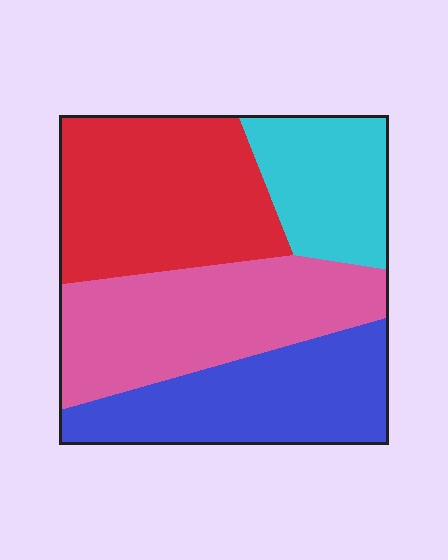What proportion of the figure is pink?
Pink takes up between a sixth and a third of the figure.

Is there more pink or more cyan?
Pink.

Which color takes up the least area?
Cyan, at roughly 15%.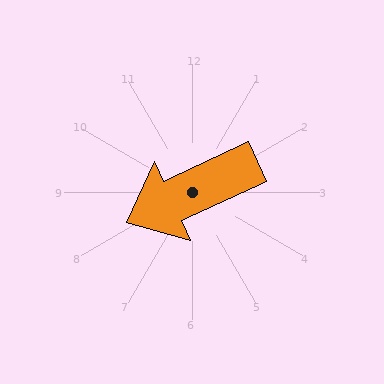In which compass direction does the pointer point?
Southwest.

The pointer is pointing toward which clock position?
Roughly 8 o'clock.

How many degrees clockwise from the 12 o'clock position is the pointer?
Approximately 245 degrees.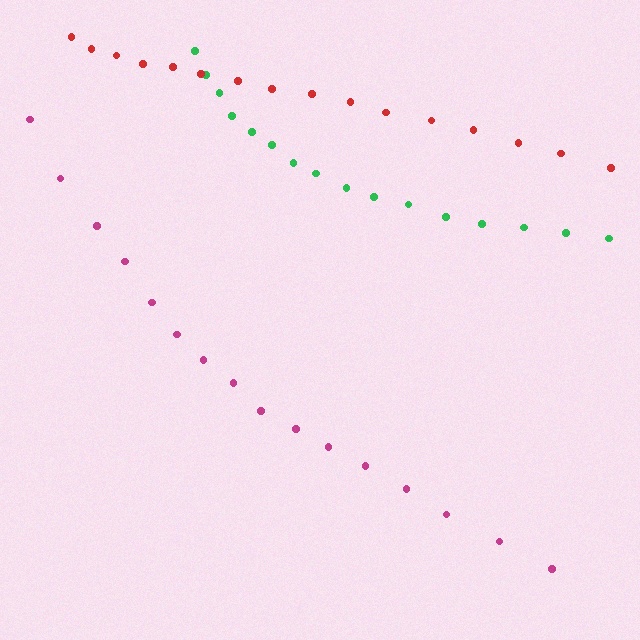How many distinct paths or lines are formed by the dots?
There are 3 distinct paths.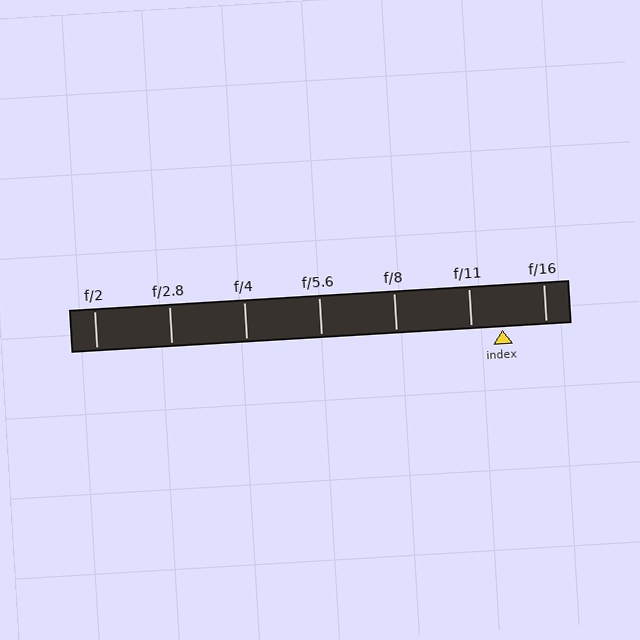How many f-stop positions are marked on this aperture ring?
There are 7 f-stop positions marked.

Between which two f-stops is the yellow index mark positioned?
The index mark is between f/11 and f/16.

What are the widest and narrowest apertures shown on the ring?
The widest aperture shown is f/2 and the narrowest is f/16.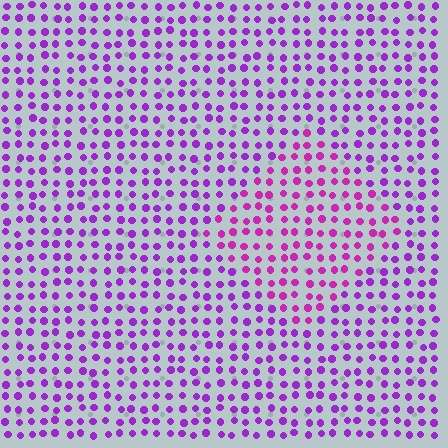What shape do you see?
I see a diamond.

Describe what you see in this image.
The image is filled with small purple elements in a uniform arrangement. A diamond-shaped region is visible where the elements are tinted to a slightly different hue, forming a subtle color boundary.